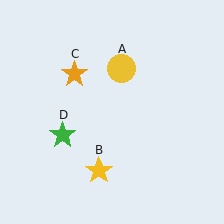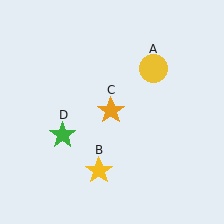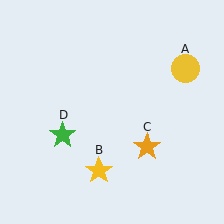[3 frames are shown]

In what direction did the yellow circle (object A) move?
The yellow circle (object A) moved right.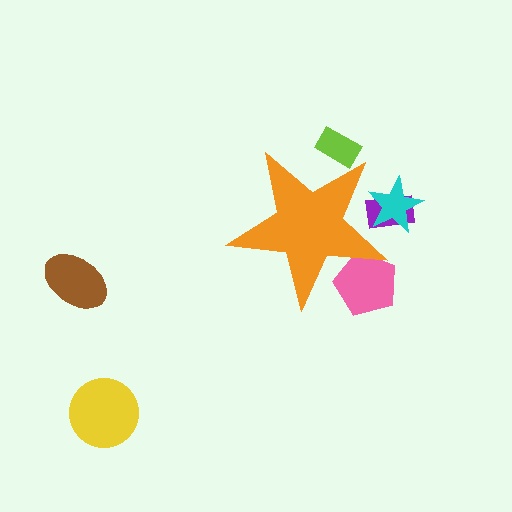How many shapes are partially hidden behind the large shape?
4 shapes are partially hidden.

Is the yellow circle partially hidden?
No, the yellow circle is fully visible.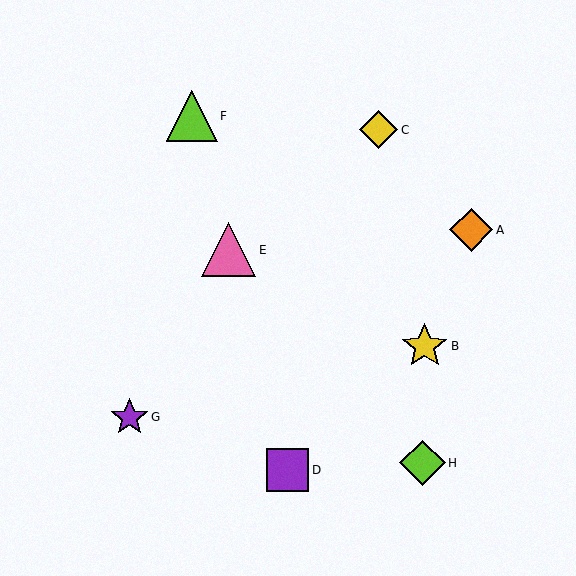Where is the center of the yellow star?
The center of the yellow star is at (425, 346).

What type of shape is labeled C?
Shape C is a yellow diamond.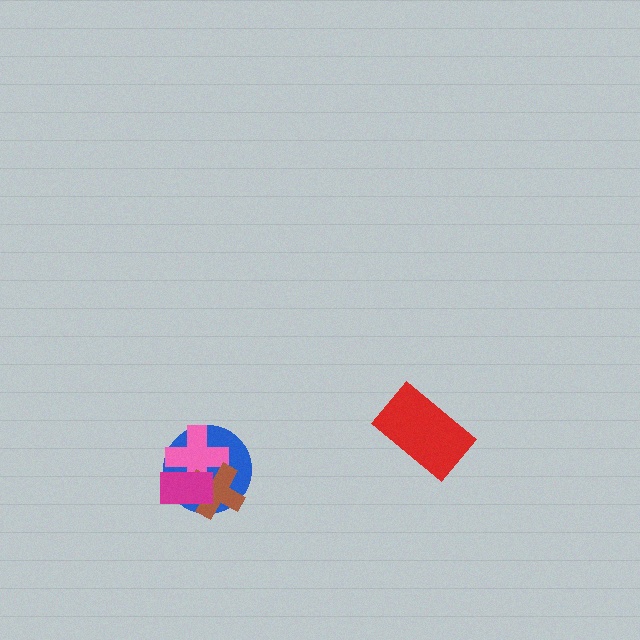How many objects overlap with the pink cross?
3 objects overlap with the pink cross.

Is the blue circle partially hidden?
Yes, it is partially covered by another shape.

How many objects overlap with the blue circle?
3 objects overlap with the blue circle.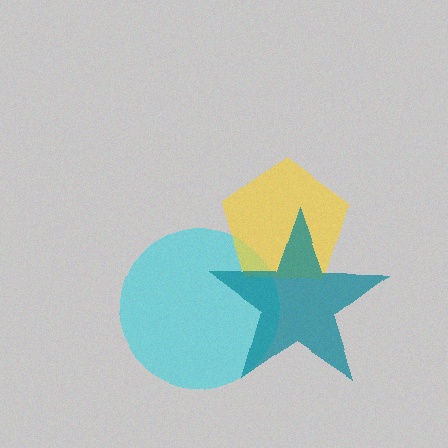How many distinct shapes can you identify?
There are 3 distinct shapes: a cyan circle, a yellow pentagon, a teal star.